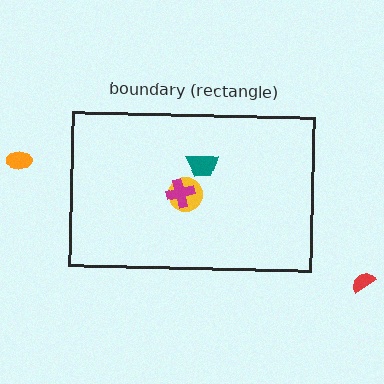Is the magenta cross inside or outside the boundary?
Inside.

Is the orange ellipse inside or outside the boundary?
Outside.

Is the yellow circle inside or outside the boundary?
Inside.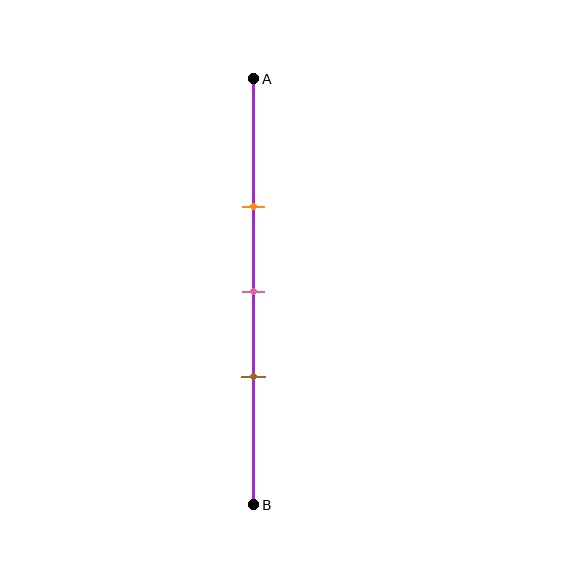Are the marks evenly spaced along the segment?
Yes, the marks are approximately evenly spaced.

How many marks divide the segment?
There are 3 marks dividing the segment.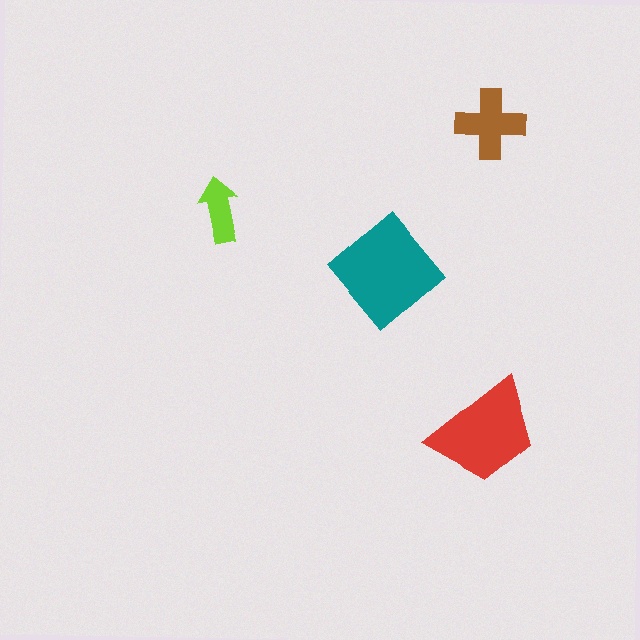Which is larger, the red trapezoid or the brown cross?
The red trapezoid.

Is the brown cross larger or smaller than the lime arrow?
Larger.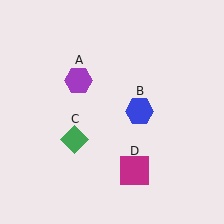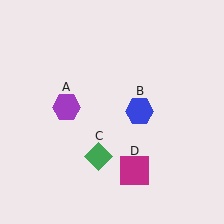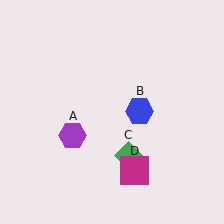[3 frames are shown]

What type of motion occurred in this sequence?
The purple hexagon (object A), green diamond (object C) rotated counterclockwise around the center of the scene.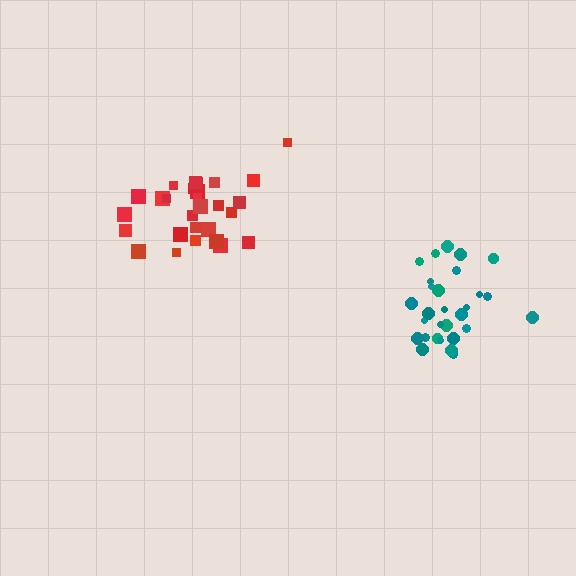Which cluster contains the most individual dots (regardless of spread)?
Teal (29).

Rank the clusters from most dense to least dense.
teal, red.